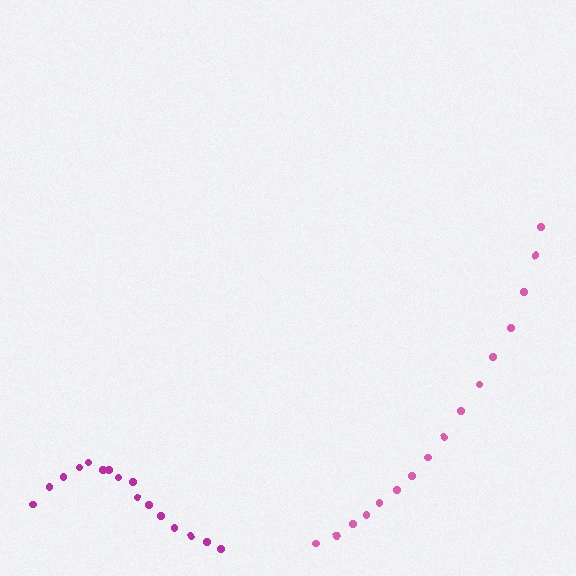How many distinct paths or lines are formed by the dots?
There are 2 distinct paths.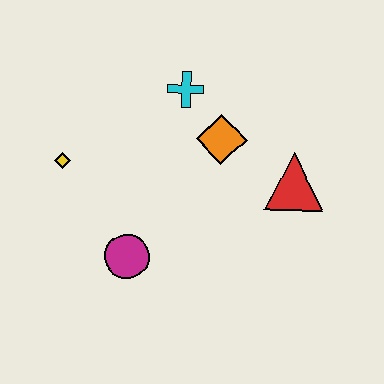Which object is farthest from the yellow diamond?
The red triangle is farthest from the yellow diamond.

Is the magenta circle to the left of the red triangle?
Yes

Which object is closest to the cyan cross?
The orange diamond is closest to the cyan cross.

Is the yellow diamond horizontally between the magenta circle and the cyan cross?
No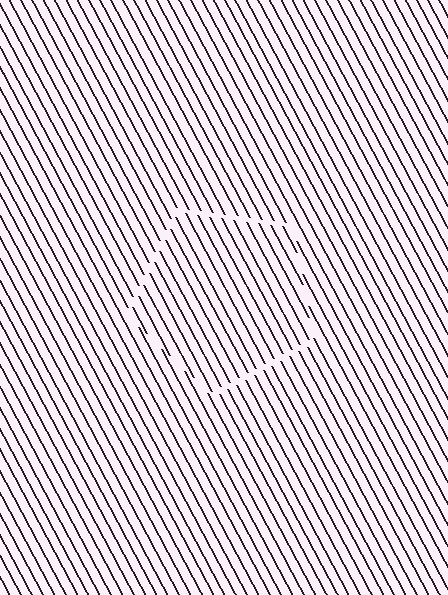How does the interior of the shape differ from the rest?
The interior of the shape contains the same grating, shifted by half a period — the contour is defined by the phase discontinuity where line-ends from the inner and outer gratings abut.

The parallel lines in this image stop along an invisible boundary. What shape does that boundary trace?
An illusory pentagon. The interior of the shape contains the same grating, shifted by half a period — the contour is defined by the phase discontinuity where line-ends from the inner and outer gratings abut.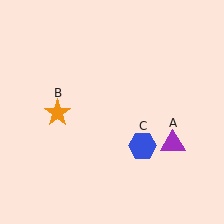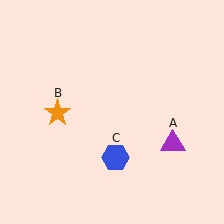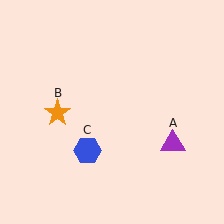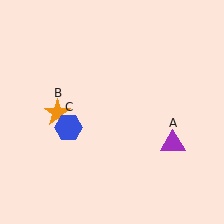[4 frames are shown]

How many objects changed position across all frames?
1 object changed position: blue hexagon (object C).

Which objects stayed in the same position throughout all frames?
Purple triangle (object A) and orange star (object B) remained stationary.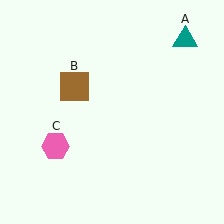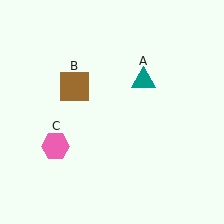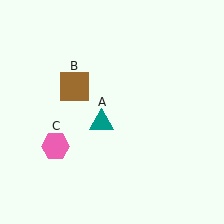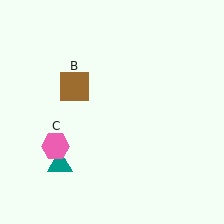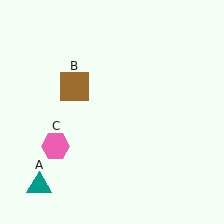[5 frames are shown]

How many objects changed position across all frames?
1 object changed position: teal triangle (object A).